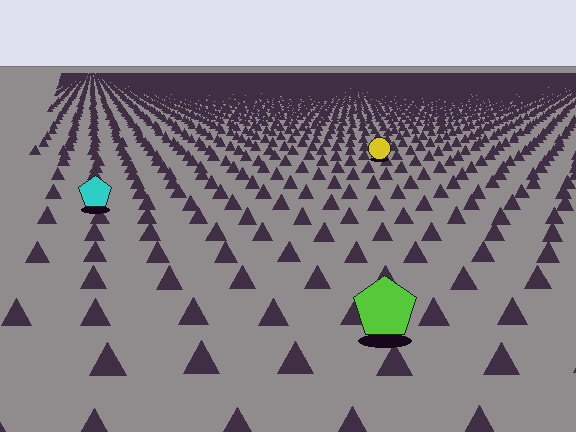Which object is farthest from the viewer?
The yellow circle is farthest from the viewer. It appears smaller and the ground texture around it is denser.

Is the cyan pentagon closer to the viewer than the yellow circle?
Yes. The cyan pentagon is closer — you can tell from the texture gradient: the ground texture is coarser near it.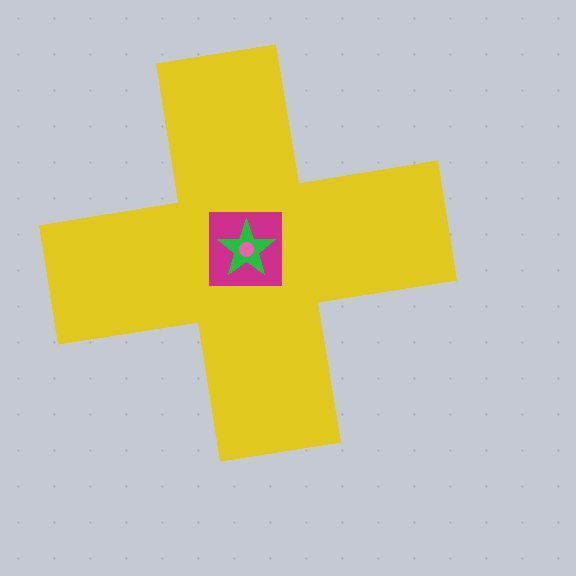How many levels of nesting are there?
4.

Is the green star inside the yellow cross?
Yes.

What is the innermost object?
The pink circle.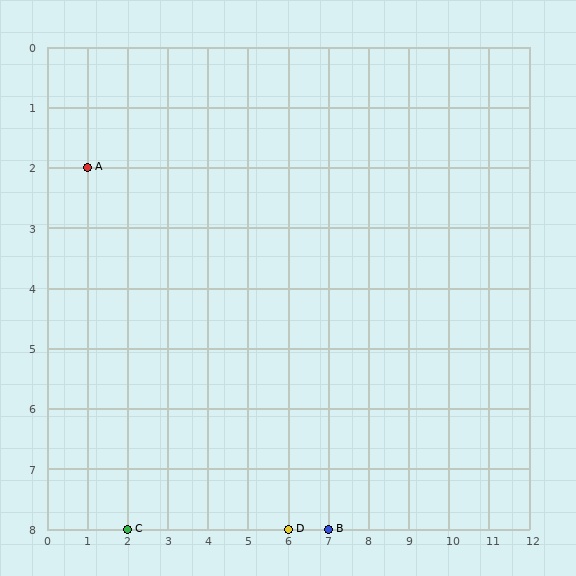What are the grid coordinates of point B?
Point B is at grid coordinates (7, 8).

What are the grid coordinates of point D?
Point D is at grid coordinates (6, 8).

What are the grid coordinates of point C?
Point C is at grid coordinates (2, 8).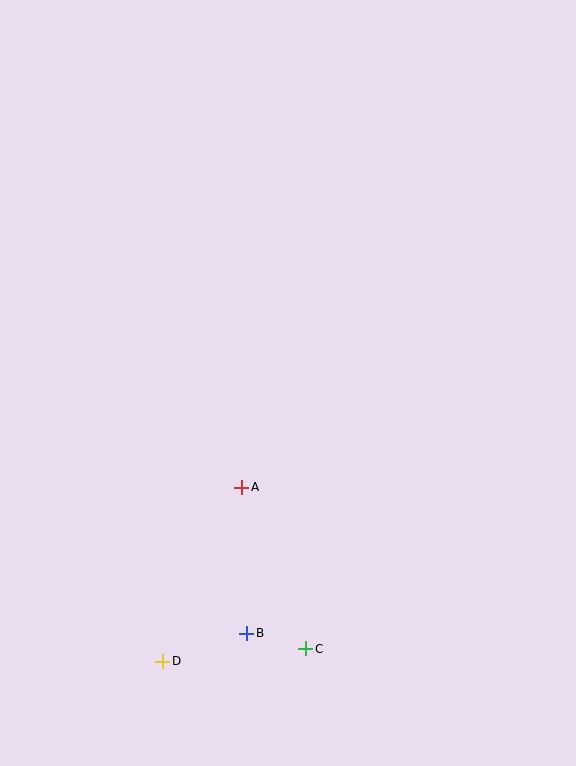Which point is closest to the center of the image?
Point A at (242, 487) is closest to the center.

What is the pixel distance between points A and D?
The distance between A and D is 191 pixels.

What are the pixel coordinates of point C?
Point C is at (306, 649).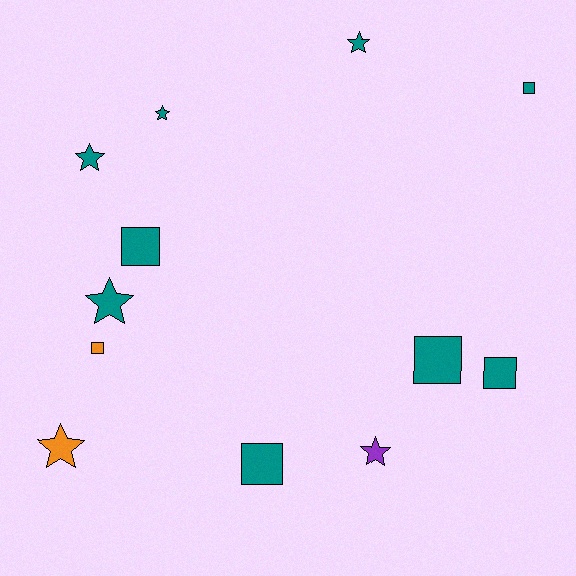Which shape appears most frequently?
Square, with 6 objects.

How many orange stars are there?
There is 1 orange star.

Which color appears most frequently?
Teal, with 9 objects.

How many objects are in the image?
There are 12 objects.